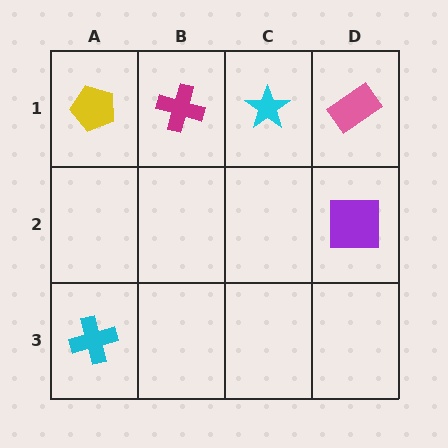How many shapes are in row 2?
1 shape.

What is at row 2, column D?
A purple square.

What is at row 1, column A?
A yellow pentagon.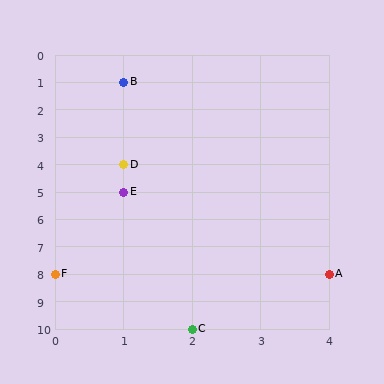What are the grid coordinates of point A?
Point A is at grid coordinates (4, 8).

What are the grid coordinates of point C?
Point C is at grid coordinates (2, 10).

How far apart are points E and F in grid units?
Points E and F are 1 column and 3 rows apart (about 3.2 grid units diagonally).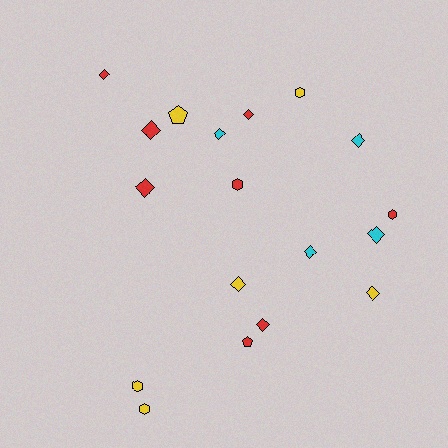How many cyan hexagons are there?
There are no cyan hexagons.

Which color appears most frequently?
Red, with 8 objects.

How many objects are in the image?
There are 18 objects.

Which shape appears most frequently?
Diamond, with 11 objects.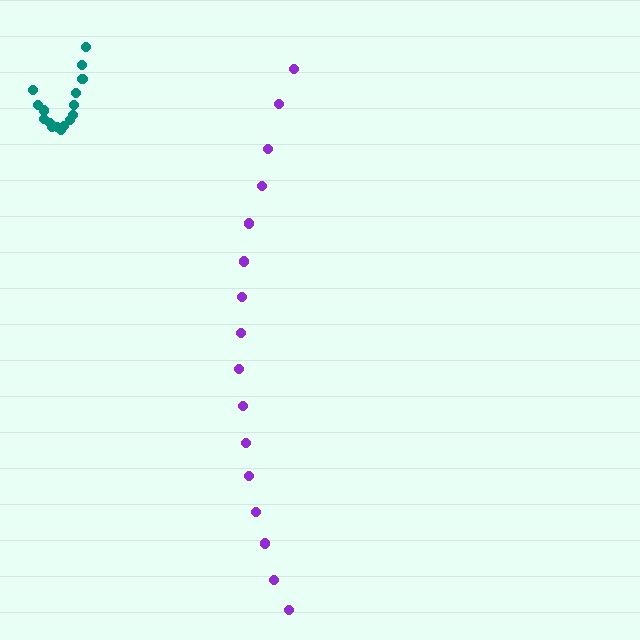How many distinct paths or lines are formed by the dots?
There are 2 distinct paths.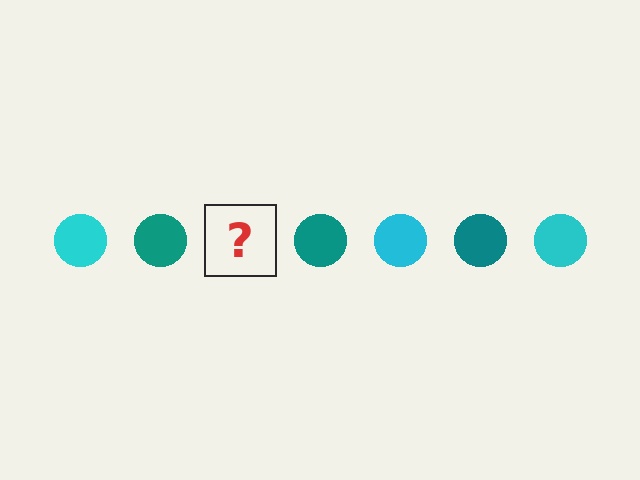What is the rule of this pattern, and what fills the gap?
The rule is that the pattern cycles through cyan, teal circles. The gap should be filled with a cyan circle.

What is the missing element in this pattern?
The missing element is a cyan circle.